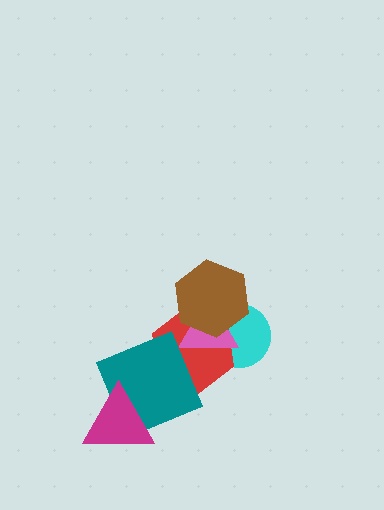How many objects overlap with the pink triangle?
3 objects overlap with the pink triangle.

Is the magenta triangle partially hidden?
No, no other shape covers it.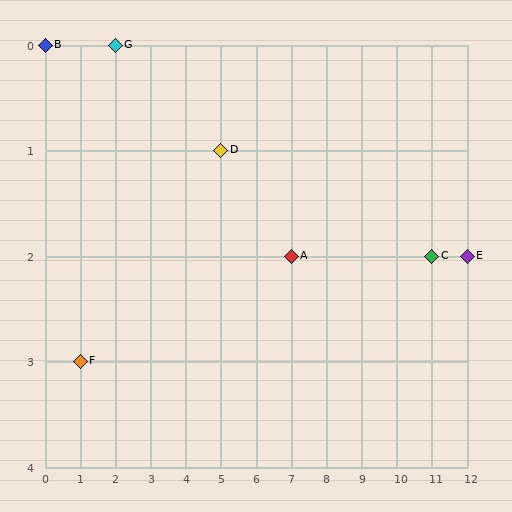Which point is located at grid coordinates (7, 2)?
Point A is at (7, 2).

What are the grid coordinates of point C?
Point C is at grid coordinates (11, 2).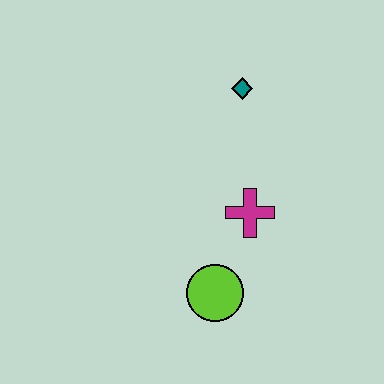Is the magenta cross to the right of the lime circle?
Yes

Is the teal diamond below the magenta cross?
No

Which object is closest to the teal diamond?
The magenta cross is closest to the teal diamond.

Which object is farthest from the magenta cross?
The teal diamond is farthest from the magenta cross.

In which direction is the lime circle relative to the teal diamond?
The lime circle is below the teal diamond.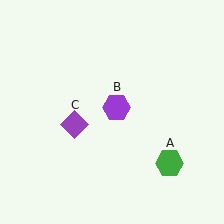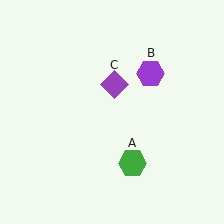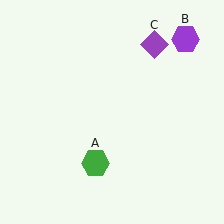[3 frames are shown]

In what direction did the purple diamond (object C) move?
The purple diamond (object C) moved up and to the right.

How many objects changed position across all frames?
3 objects changed position: green hexagon (object A), purple hexagon (object B), purple diamond (object C).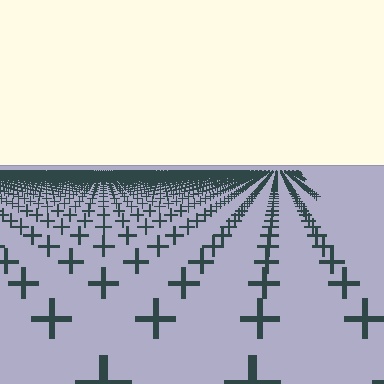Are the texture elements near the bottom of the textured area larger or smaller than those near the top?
Larger. Near the bottom, elements are closer to the viewer and appear at a bigger on-screen size.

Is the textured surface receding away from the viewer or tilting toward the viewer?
The surface is receding away from the viewer. Texture elements get smaller and denser toward the top.